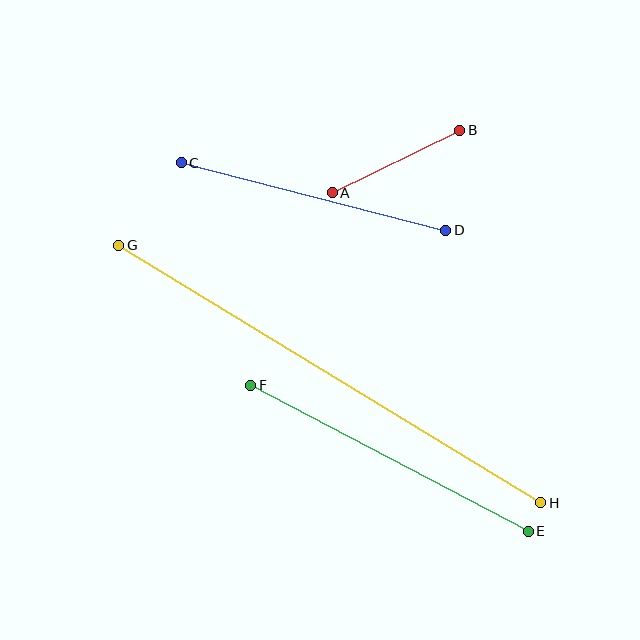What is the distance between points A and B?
The distance is approximately 142 pixels.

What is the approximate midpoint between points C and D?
The midpoint is at approximately (313, 197) pixels.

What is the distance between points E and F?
The distance is approximately 314 pixels.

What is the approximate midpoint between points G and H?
The midpoint is at approximately (330, 374) pixels.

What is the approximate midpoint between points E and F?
The midpoint is at approximately (389, 458) pixels.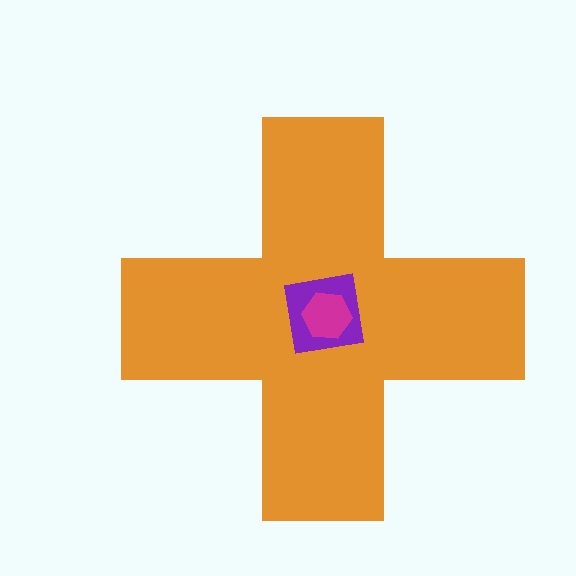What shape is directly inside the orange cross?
The purple square.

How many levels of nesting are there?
3.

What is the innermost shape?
The magenta hexagon.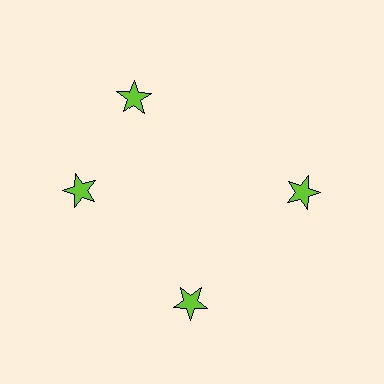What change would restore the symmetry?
The symmetry would be restored by rotating it back into even spacing with its neighbors so that all 4 stars sit at equal angles and equal distance from the center.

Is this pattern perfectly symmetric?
No. The 4 lime stars are arranged in a ring, but one element near the 12 o'clock position is rotated out of alignment along the ring, breaking the 4-fold rotational symmetry.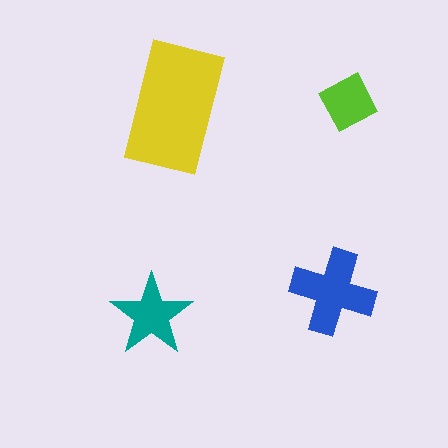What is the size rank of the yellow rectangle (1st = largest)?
1st.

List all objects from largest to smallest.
The yellow rectangle, the blue cross, the teal star, the lime square.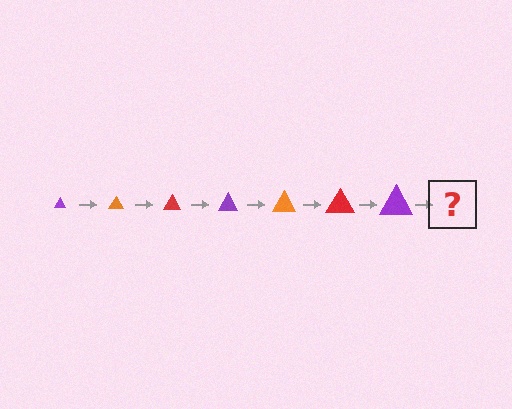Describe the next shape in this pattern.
It should be an orange triangle, larger than the previous one.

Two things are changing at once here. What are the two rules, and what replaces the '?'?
The two rules are that the triangle grows larger each step and the color cycles through purple, orange, and red. The '?' should be an orange triangle, larger than the previous one.